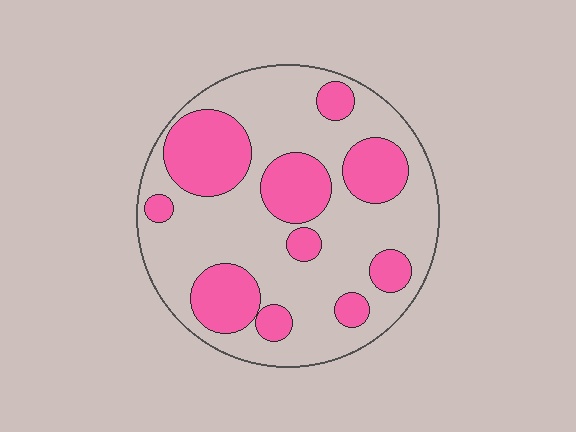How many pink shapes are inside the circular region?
10.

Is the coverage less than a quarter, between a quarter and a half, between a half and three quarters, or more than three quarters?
Between a quarter and a half.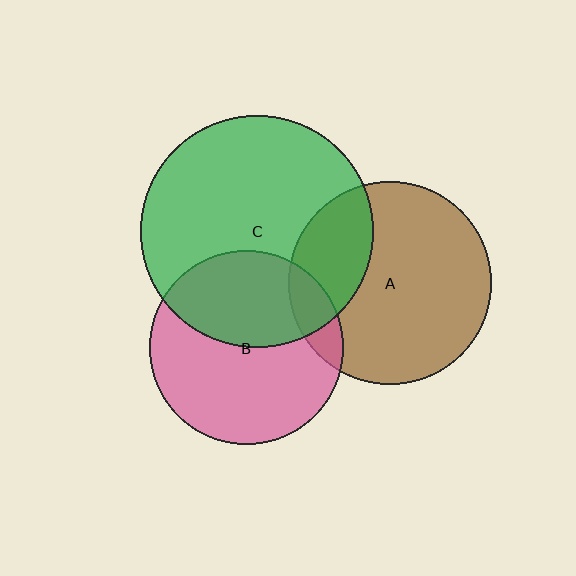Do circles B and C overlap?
Yes.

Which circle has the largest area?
Circle C (green).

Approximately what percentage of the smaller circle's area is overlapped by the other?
Approximately 40%.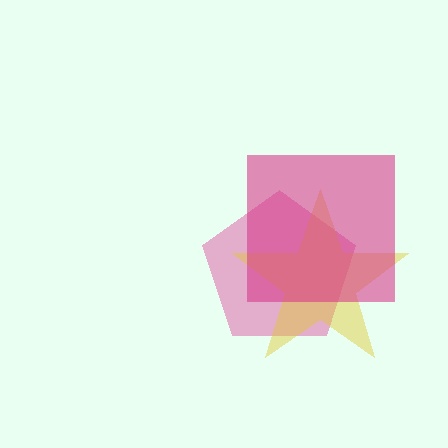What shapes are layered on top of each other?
The layered shapes are: a pink pentagon, a yellow star, a magenta square.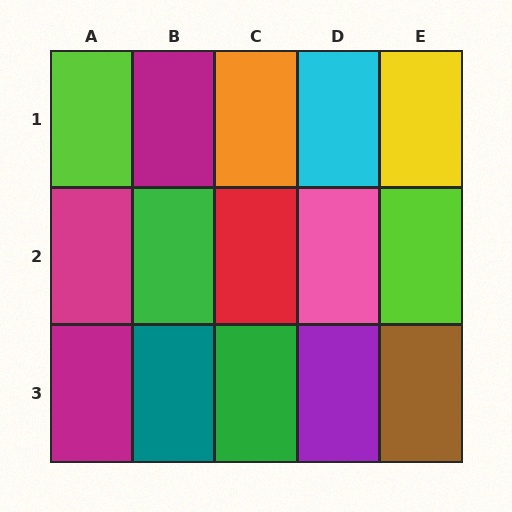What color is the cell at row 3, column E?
Brown.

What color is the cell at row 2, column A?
Magenta.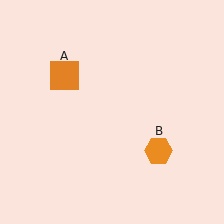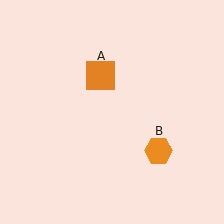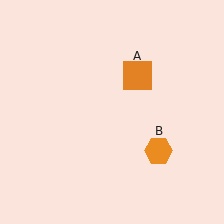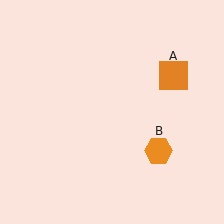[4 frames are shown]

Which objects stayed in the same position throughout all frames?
Orange hexagon (object B) remained stationary.